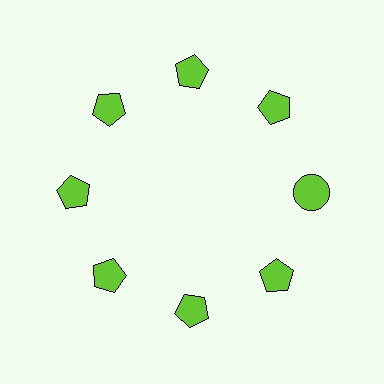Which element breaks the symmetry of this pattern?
The lime circle at roughly the 3 o'clock position breaks the symmetry. All other shapes are lime pentagons.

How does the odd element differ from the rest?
It has a different shape: circle instead of pentagon.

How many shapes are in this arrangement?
There are 8 shapes arranged in a ring pattern.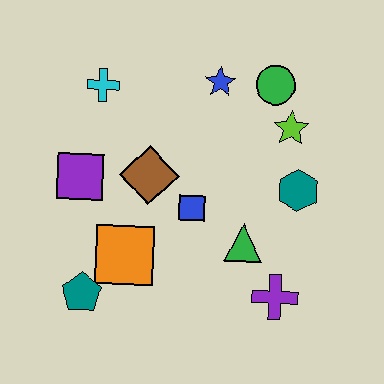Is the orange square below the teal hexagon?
Yes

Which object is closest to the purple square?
The brown diamond is closest to the purple square.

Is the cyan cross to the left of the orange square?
Yes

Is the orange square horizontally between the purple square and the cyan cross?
No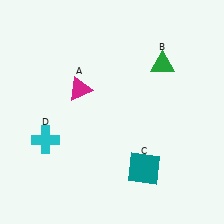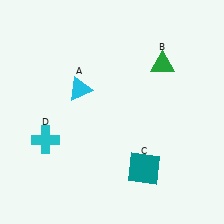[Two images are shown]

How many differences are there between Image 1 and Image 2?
There is 1 difference between the two images.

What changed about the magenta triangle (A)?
In Image 1, A is magenta. In Image 2, it changed to cyan.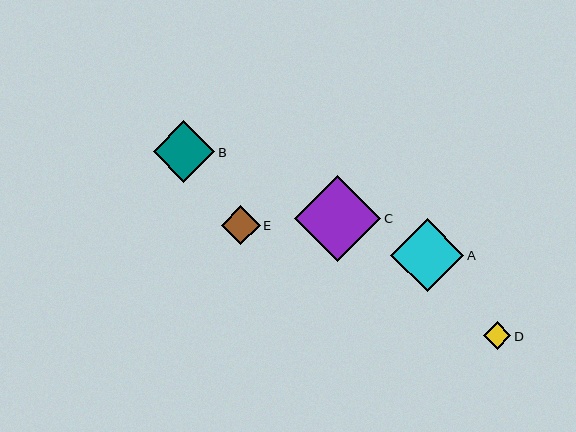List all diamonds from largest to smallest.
From largest to smallest: C, A, B, E, D.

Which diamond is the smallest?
Diamond D is the smallest with a size of approximately 28 pixels.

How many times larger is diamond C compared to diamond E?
Diamond C is approximately 2.2 times the size of diamond E.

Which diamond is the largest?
Diamond C is the largest with a size of approximately 86 pixels.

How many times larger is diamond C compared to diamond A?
Diamond C is approximately 1.2 times the size of diamond A.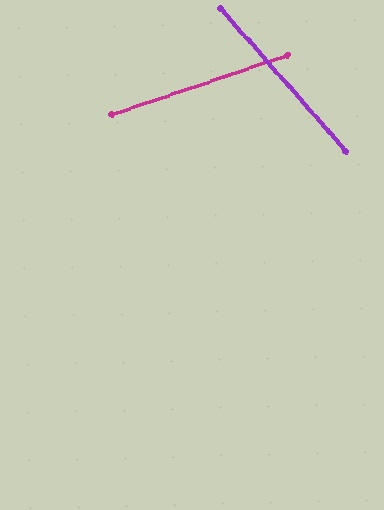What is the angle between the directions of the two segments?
Approximately 68 degrees.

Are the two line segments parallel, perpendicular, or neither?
Neither parallel nor perpendicular — they differ by about 68°.